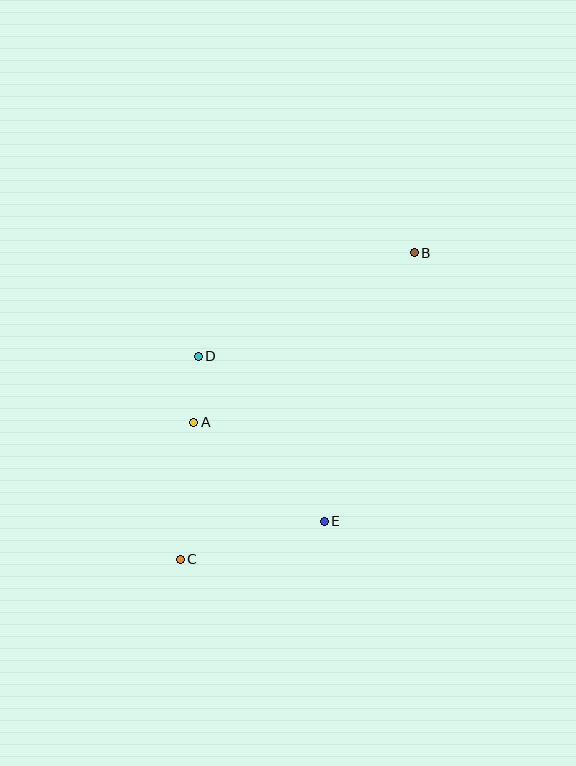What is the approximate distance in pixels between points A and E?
The distance between A and E is approximately 164 pixels.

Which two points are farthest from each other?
Points B and C are farthest from each other.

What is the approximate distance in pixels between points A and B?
The distance between A and B is approximately 278 pixels.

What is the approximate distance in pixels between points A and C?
The distance between A and C is approximately 138 pixels.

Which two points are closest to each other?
Points A and D are closest to each other.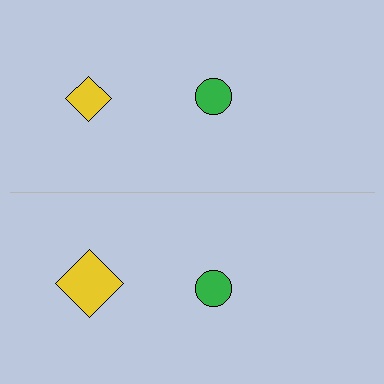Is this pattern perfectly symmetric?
No, the pattern is not perfectly symmetric. The yellow diamond on the bottom side has a different size than its mirror counterpart.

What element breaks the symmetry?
The yellow diamond on the bottom side has a different size than its mirror counterpart.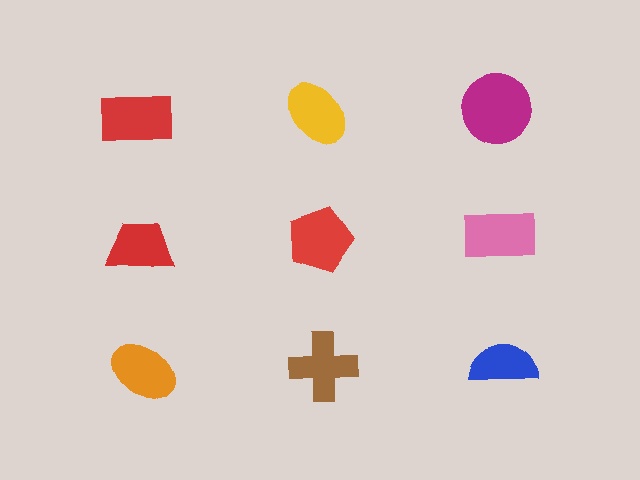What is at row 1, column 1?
A red rectangle.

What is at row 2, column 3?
A pink rectangle.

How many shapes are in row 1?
3 shapes.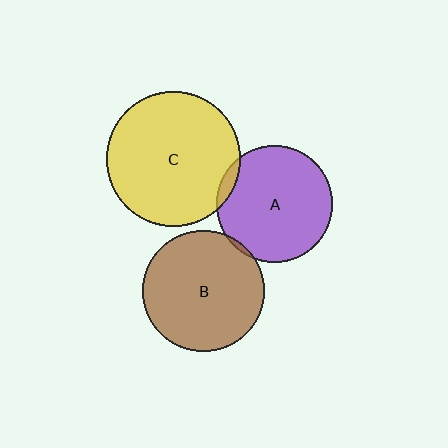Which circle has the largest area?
Circle C (yellow).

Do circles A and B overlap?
Yes.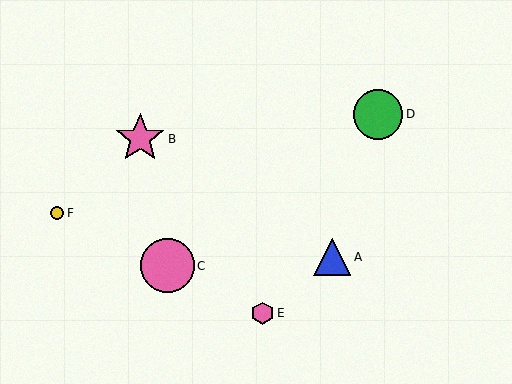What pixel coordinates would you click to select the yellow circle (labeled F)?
Click at (57, 213) to select the yellow circle F.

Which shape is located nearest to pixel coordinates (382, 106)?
The green circle (labeled D) at (378, 114) is nearest to that location.